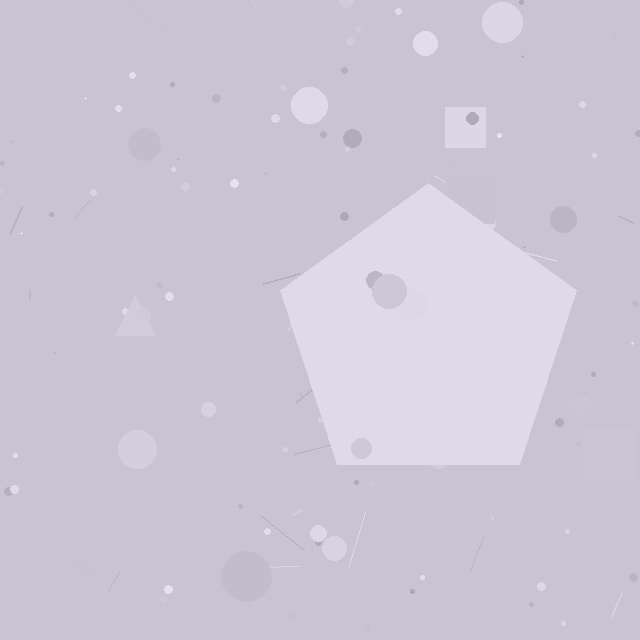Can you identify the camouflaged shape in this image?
The camouflaged shape is a pentagon.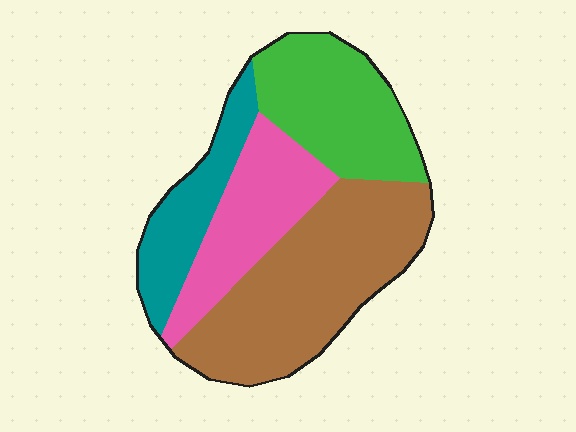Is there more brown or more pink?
Brown.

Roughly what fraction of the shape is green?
Green takes up about one quarter (1/4) of the shape.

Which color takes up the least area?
Teal, at roughly 15%.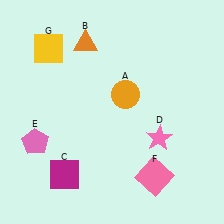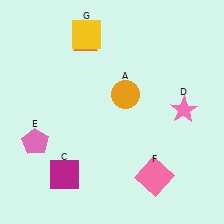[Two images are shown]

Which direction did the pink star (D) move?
The pink star (D) moved up.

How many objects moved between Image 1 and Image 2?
2 objects moved between the two images.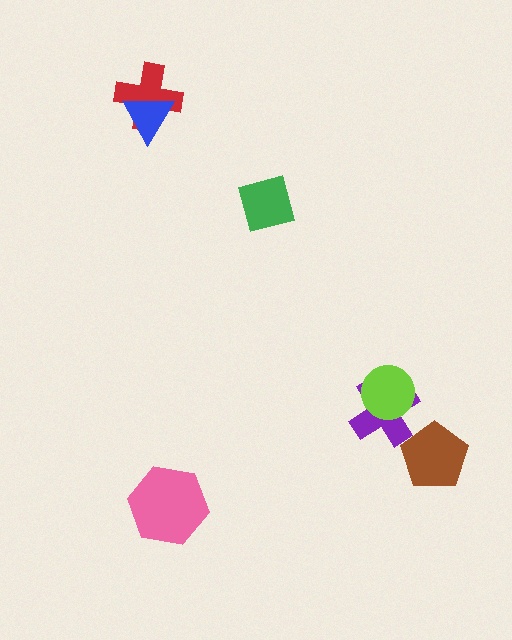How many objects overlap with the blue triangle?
1 object overlaps with the blue triangle.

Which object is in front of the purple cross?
The lime circle is in front of the purple cross.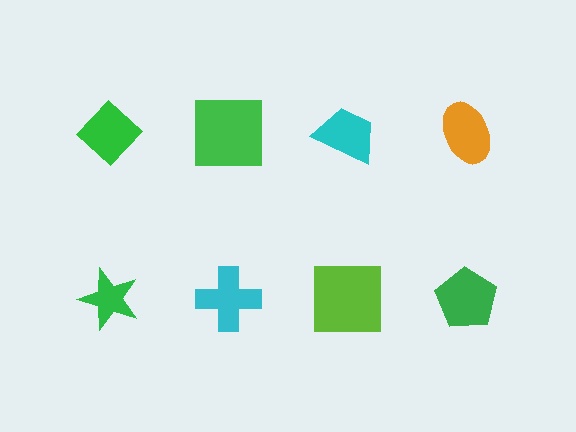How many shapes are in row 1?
4 shapes.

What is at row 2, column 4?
A green pentagon.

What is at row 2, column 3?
A lime square.